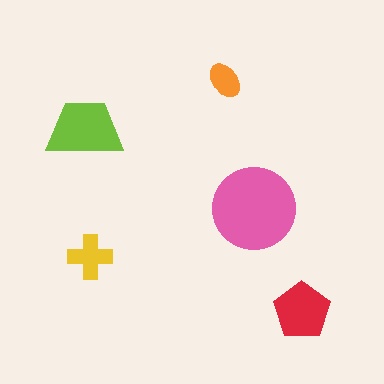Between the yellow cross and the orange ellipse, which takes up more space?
The yellow cross.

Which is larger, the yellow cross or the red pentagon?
The red pentagon.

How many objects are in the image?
There are 5 objects in the image.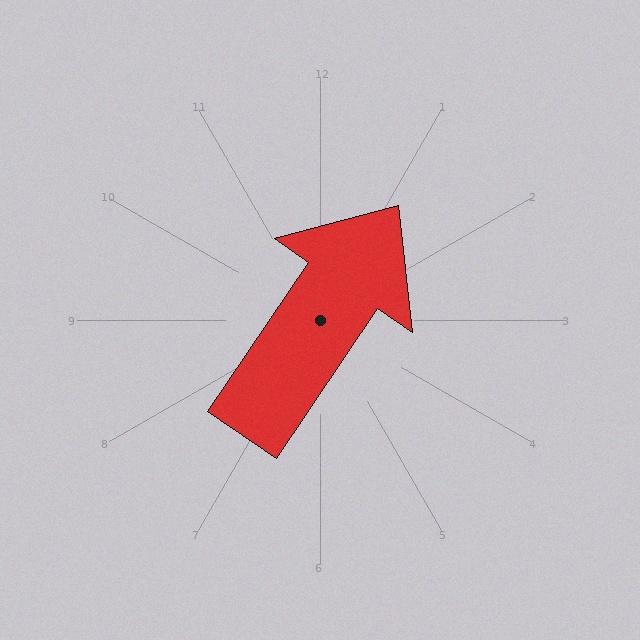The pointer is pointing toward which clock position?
Roughly 1 o'clock.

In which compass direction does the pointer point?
Northeast.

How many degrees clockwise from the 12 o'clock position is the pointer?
Approximately 34 degrees.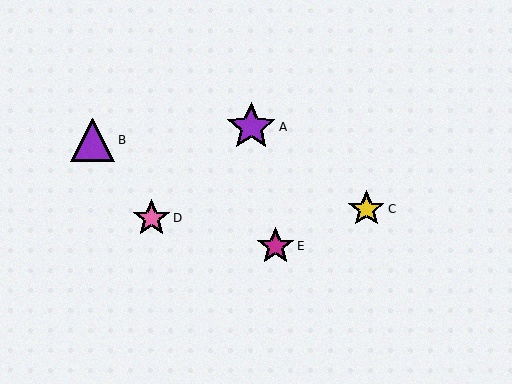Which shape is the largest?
The purple star (labeled A) is the largest.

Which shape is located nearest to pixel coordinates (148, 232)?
The pink star (labeled D) at (151, 218) is nearest to that location.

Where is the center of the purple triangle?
The center of the purple triangle is at (93, 140).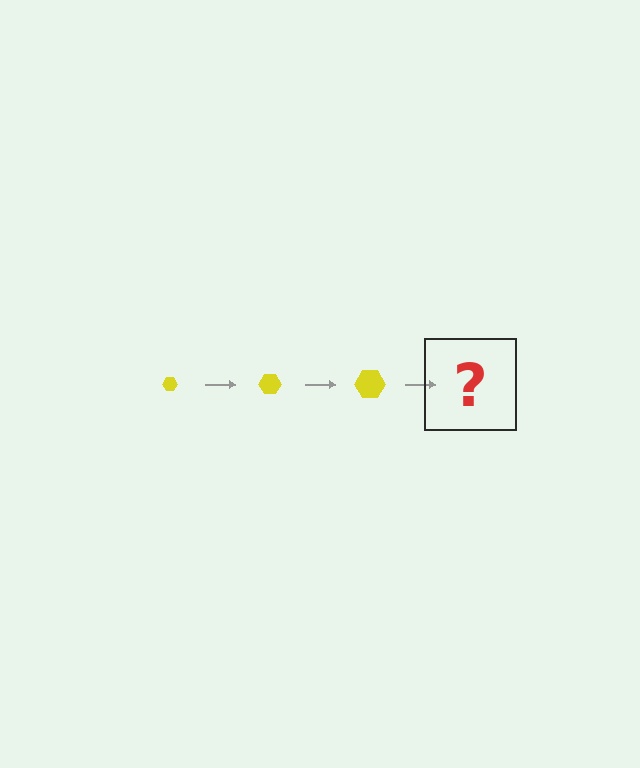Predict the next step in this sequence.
The next step is a yellow hexagon, larger than the previous one.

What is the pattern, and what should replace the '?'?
The pattern is that the hexagon gets progressively larger each step. The '?' should be a yellow hexagon, larger than the previous one.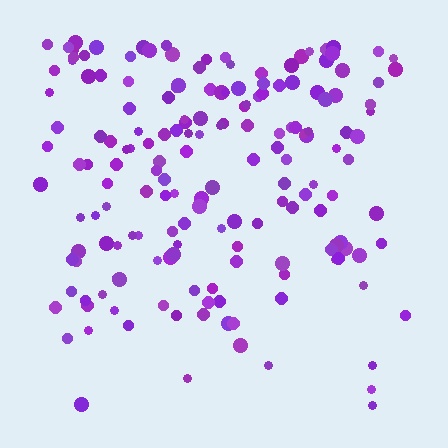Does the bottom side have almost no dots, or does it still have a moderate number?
Still a moderate number, just noticeably fewer than the top.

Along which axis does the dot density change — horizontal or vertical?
Vertical.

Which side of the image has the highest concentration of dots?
The top.